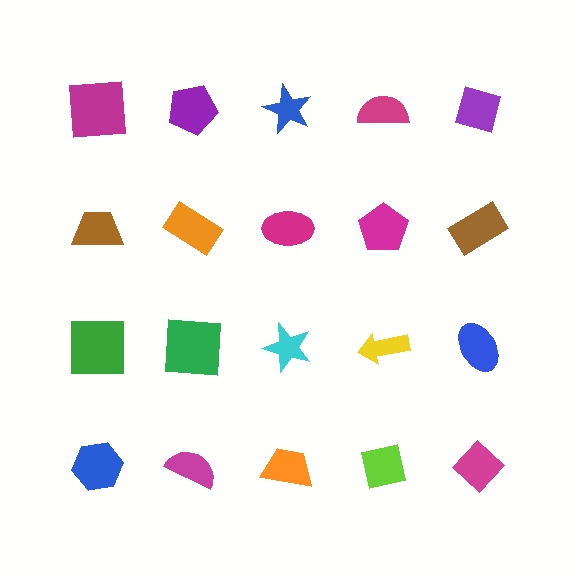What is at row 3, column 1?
A green square.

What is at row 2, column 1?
A brown trapezoid.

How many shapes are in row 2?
5 shapes.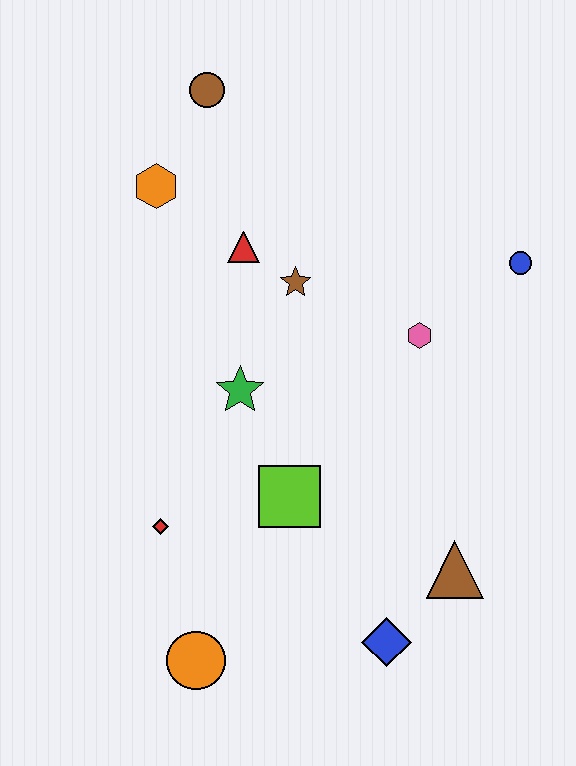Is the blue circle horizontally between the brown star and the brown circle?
No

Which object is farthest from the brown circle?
The blue diamond is farthest from the brown circle.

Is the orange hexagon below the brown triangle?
No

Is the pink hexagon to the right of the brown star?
Yes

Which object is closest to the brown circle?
The orange hexagon is closest to the brown circle.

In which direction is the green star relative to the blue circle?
The green star is to the left of the blue circle.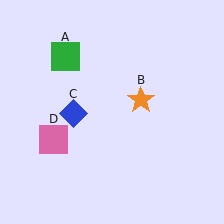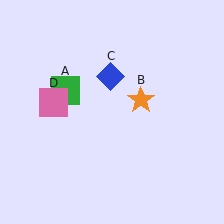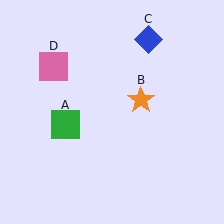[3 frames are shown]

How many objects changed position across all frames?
3 objects changed position: green square (object A), blue diamond (object C), pink square (object D).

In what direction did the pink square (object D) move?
The pink square (object D) moved up.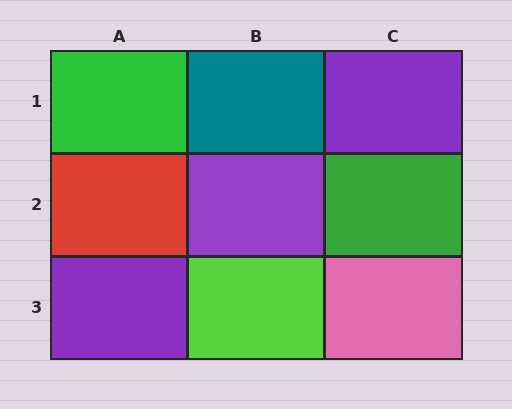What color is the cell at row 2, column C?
Green.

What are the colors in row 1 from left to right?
Green, teal, purple.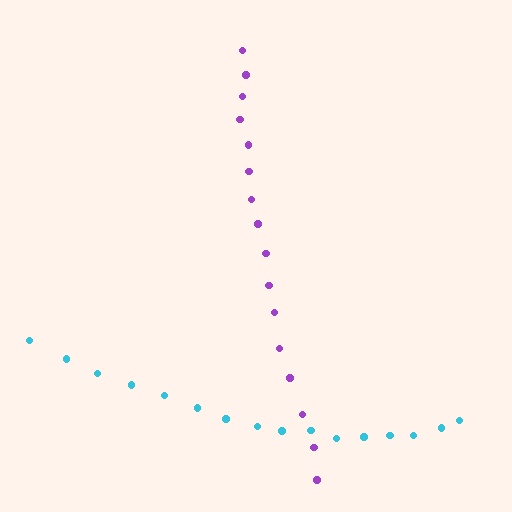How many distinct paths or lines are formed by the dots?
There are 2 distinct paths.